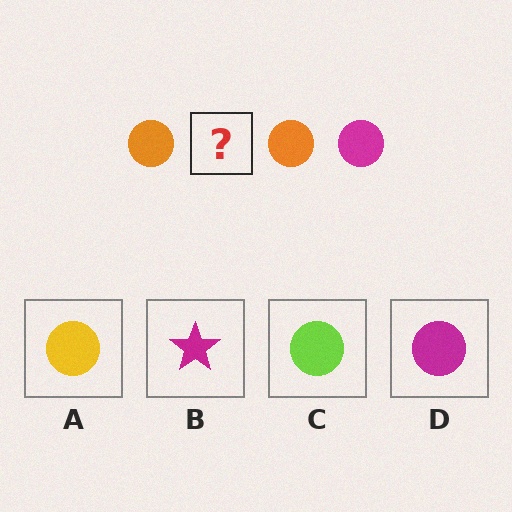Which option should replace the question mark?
Option D.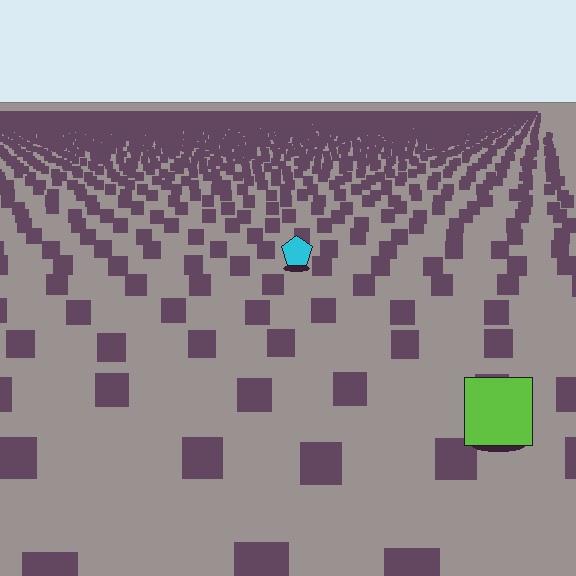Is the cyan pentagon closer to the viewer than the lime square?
No. The lime square is closer — you can tell from the texture gradient: the ground texture is coarser near it.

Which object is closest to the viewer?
The lime square is closest. The texture marks near it are larger and more spread out.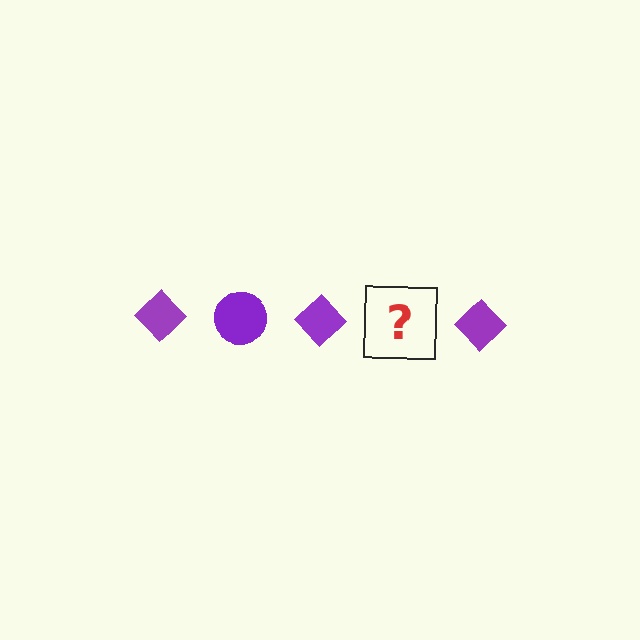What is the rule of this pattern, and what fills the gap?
The rule is that the pattern cycles through diamond, circle shapes in purple. The gap should be filled with a purple circle.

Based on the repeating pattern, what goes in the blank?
The blank should be a purple circle.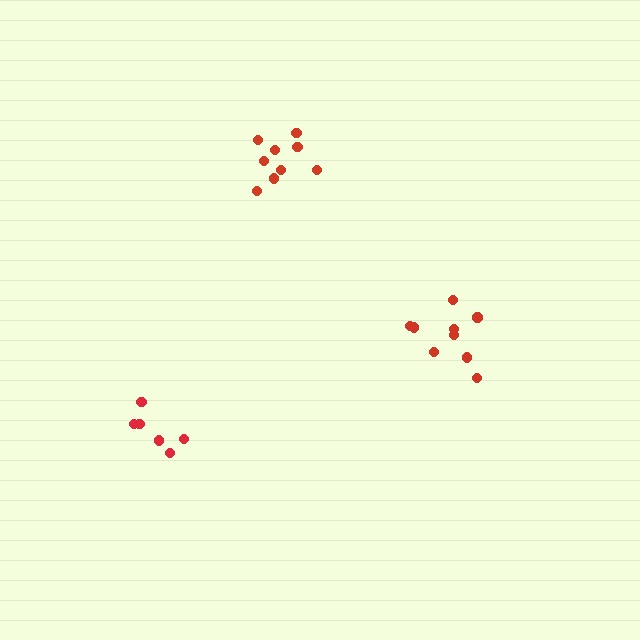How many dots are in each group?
Group 1: 6 dots, Group 2: 9 dots, Group 3: 9 dots (24 total).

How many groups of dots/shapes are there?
There are 3 groups.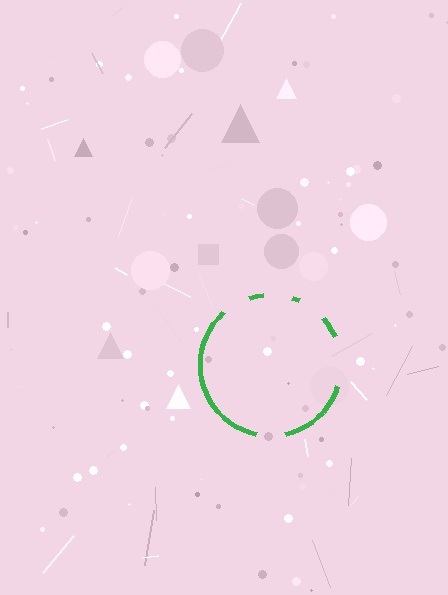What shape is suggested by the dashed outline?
The dashed outline suggests a circle.